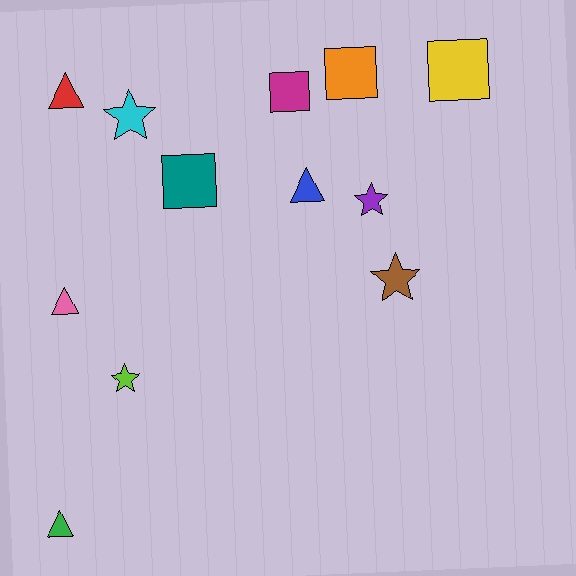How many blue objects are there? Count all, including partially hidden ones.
There is 1 blue object.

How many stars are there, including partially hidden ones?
There are 4 stars.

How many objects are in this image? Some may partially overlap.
There are 12 objects.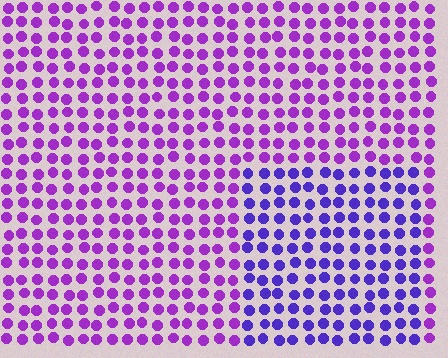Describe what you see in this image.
The image is filled with small purple elements in a uniform arrangement. A rectangle-shaped region is visible where the elements are tinted to a slightly different hue, forming a subtle color boundary.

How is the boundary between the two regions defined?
The boundary is defined purely by a slight shift in hue (about 32 degrees). Spacing, size, and orientation are identical on both sides.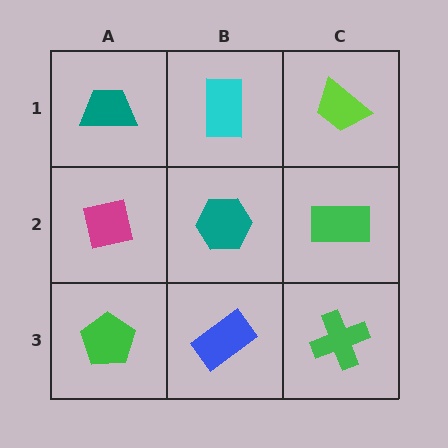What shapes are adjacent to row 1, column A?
A magenta square (row 2, column A), a cyan rectangle (row 1, column B).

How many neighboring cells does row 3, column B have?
3.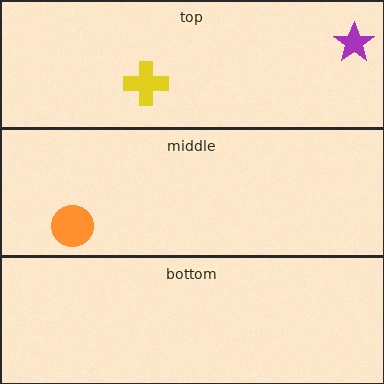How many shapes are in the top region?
2.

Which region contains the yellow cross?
The top region.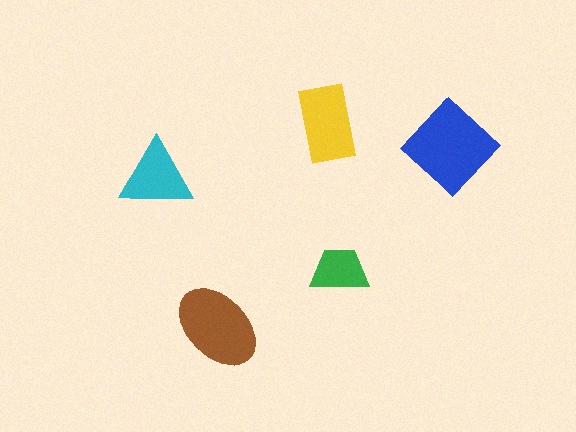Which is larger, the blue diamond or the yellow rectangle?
The blue diamond.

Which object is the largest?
The blue diamond.